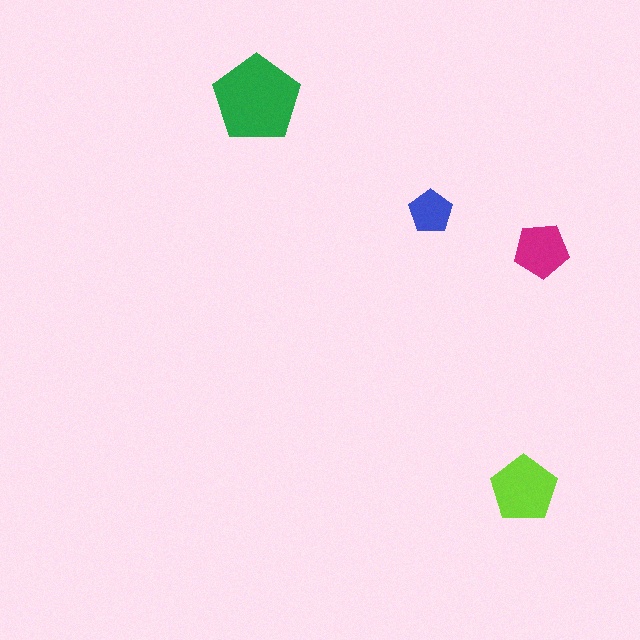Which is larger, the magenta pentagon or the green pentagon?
The green one.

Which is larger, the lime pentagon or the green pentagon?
The green one.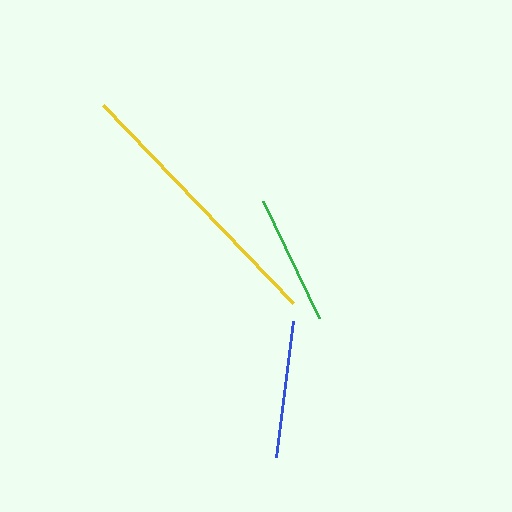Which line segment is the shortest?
The green line is the shortest at approximately 130 pixels.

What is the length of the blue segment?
The blue segment is approximately 136 pixels long.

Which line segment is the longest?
The yellow line is the longest at approximately 274 pixels.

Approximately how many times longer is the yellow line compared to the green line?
The yellow line is approximately 2.1 times the length of the green line.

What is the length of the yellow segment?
The yellow segment is approximately 274 pixels long.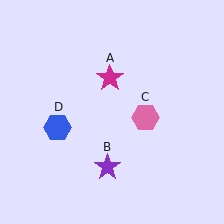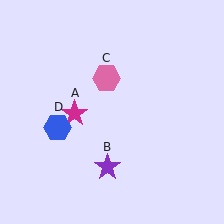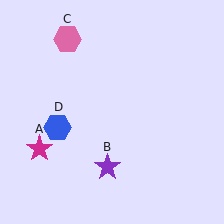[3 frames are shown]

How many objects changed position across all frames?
2 objects changed position: magenta star (object A), pink hexagon (object C).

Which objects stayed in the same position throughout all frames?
Purple star (object B) and blue hexagon (object D) remained stationary.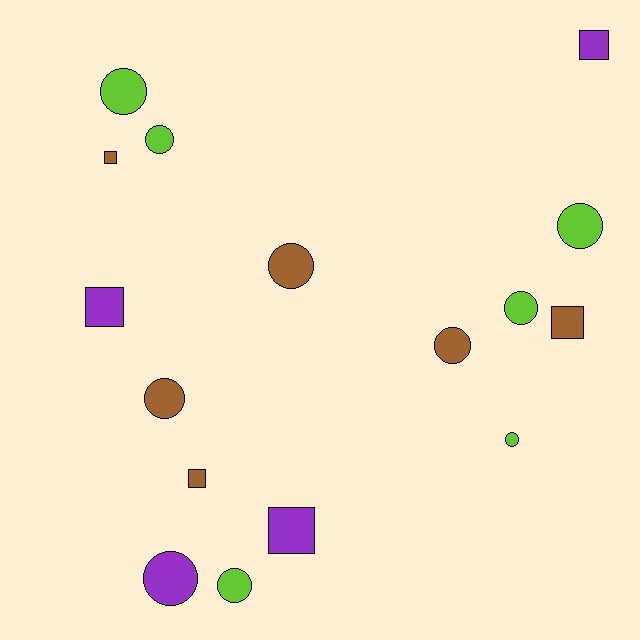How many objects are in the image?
There are 16 objects.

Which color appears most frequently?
Brown, with 6 objects.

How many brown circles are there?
There are 3 brown circles.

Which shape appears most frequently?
Circle, with 10 objects.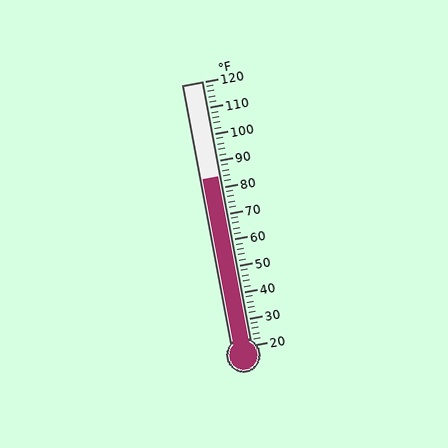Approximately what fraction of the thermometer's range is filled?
The thermometer is filled to approximately 65% of its range.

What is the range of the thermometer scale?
The thermometer scale ranges from 20°F to 120°F.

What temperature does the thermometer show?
The thermometer shows approximately 84°F.